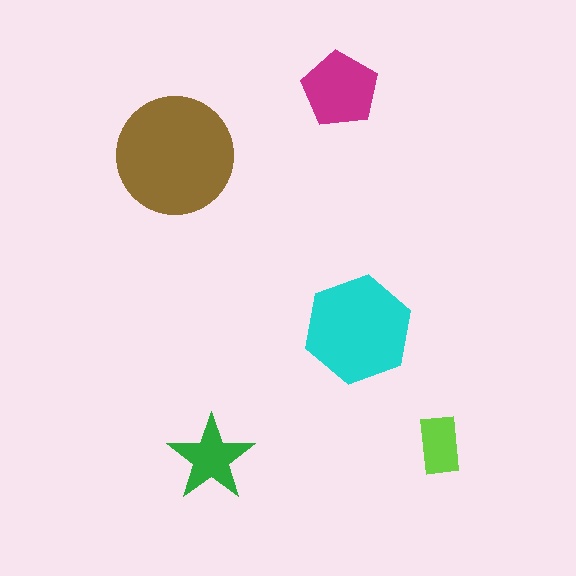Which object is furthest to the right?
The lime rectangle is rightmost.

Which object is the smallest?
The lime rectangle.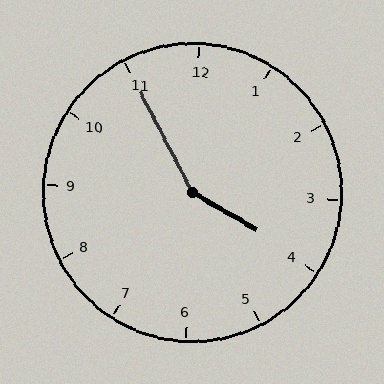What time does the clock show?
3:55.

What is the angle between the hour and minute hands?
Approximately 148 degrees.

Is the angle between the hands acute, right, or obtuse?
It is obtuse.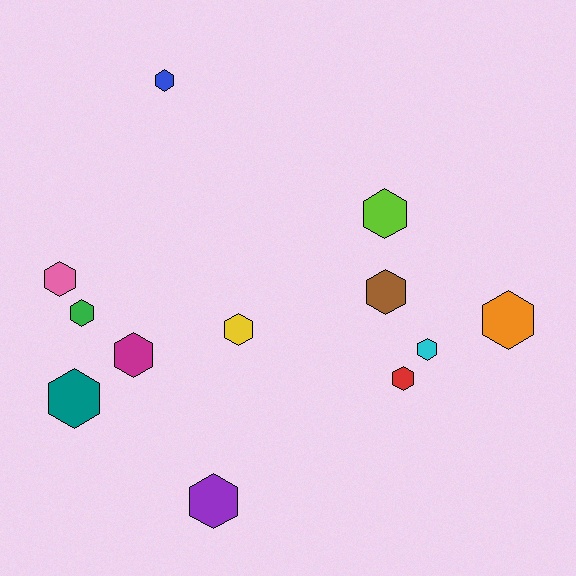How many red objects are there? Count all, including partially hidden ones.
There is 1 red object.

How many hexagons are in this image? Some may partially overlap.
There are 12 hexagons.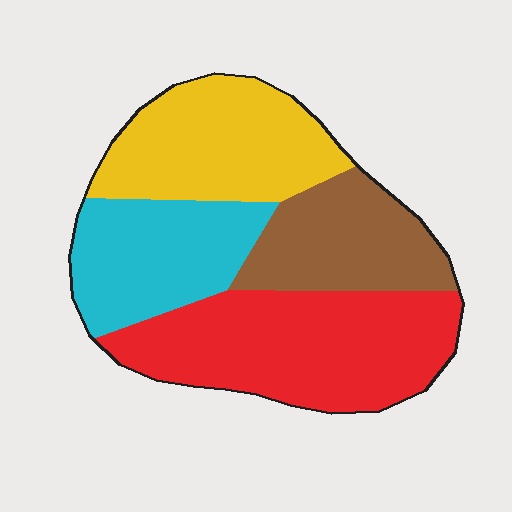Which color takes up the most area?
Red, at roughly 35%.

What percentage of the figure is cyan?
Cyan takes up about one fifth (1/5) of the figure.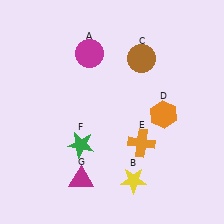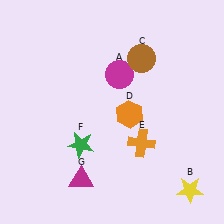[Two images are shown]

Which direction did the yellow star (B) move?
The yellow star (B) moved right.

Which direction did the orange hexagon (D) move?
The orange hexagon (D) moved left.